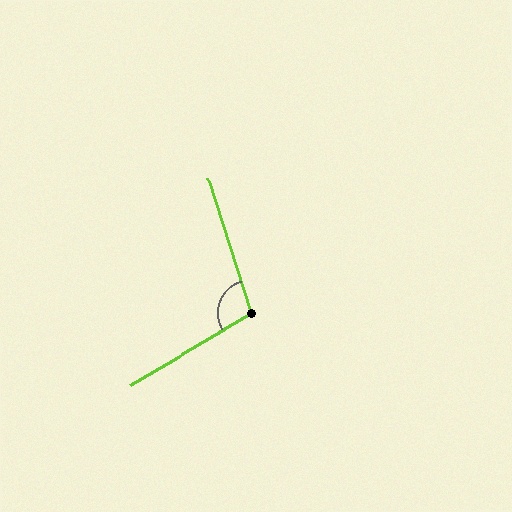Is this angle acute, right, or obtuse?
It is obtuse.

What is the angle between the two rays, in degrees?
Approximately 102 degrees.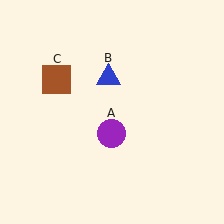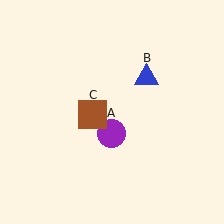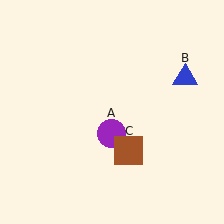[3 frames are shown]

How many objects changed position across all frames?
2 objects changed position: blue triangle (object B), brown square (object C).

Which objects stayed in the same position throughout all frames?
Purple circle (object A) remained stationary.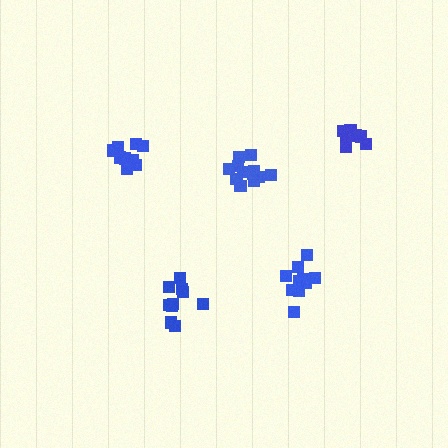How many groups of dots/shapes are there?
There are 5 groups.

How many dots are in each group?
Group 1: 10 dots, Group 2: 7 dots, Group 3: 12 dots, Group 4: 10 dots, Group 5: 12 dots (51 total).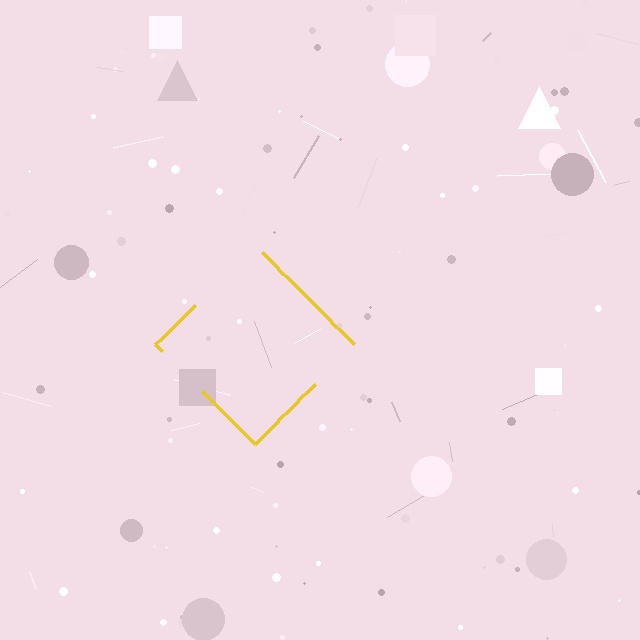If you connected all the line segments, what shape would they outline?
They would outline a diamond.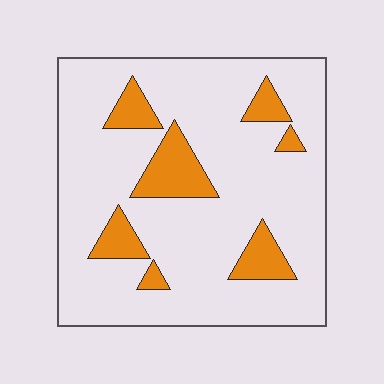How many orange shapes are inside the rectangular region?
7.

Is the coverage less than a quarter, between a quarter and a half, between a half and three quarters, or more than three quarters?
Less than a quarter.